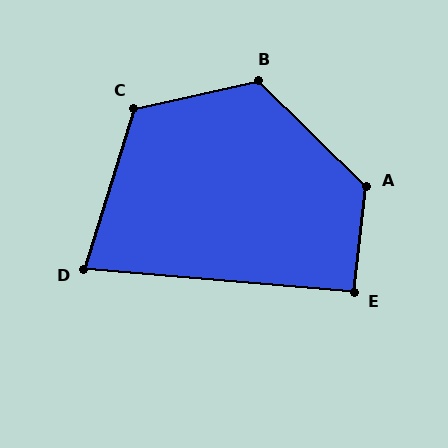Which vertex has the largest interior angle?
A, at approximately 128 degrees.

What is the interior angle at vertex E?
Approximately 92 degrees (approximately right).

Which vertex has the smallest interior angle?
D, at approximately 78 degrees.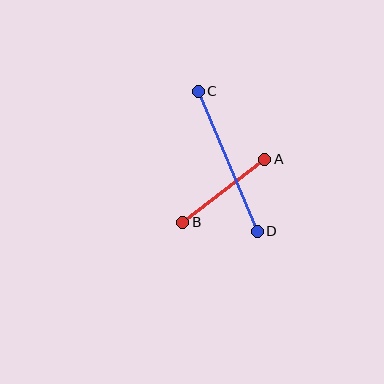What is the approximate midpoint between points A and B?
The midpoint is at approximately (224, 191) pixels.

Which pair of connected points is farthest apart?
Points C and D are farthest apart.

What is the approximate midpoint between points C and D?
The midpoint is at approximately (228, 161) pixels.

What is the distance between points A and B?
The distance is approximately 103 pixels.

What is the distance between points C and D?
The distance is approximately 152 pixels.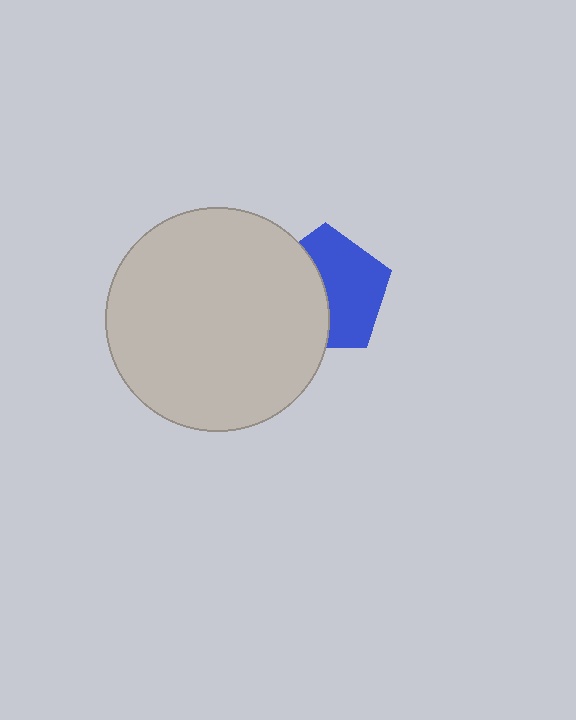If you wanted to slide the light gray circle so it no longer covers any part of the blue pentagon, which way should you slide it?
Slide it left — that is the most direct way to separate the two shapes.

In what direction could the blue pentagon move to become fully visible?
The blue pentagon could move right. That would shift it out from behind the light gray circle entirely.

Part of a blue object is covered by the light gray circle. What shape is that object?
It is a pentagon.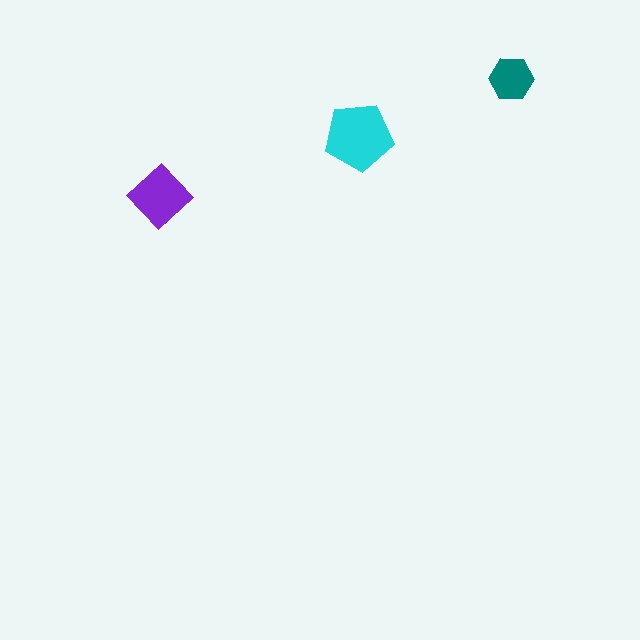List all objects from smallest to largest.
The teal hexagon, the purple diamond, the cyan pentagon.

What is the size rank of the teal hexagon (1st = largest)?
3rd.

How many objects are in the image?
There are 3 objects in the image.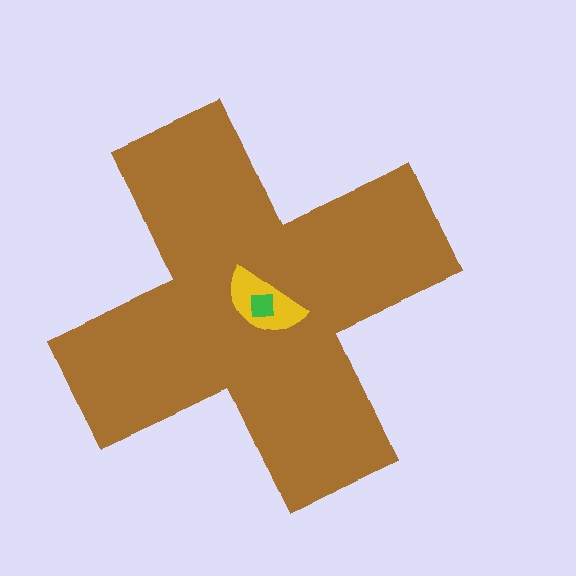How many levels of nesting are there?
3.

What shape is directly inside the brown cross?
The yellow semicircle.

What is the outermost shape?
The brown cross.